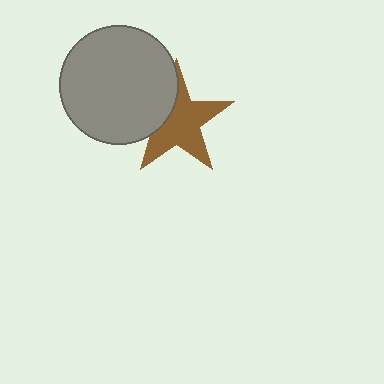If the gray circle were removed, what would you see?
You would see the complete brown star.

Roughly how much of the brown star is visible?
Most of it is visible (roughly 69%).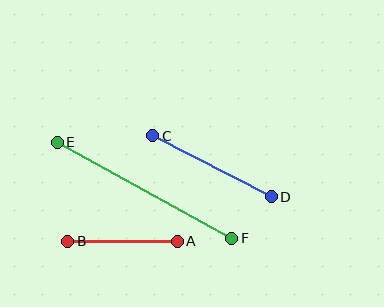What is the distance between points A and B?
The distance is approximately 110 pixels.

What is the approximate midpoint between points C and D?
The midpoint is at approximately (212, 166) pixels.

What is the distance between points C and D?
The distance is approximately 133 pixels.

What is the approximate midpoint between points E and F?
The midpoint is at approximately (144, 190) pixels.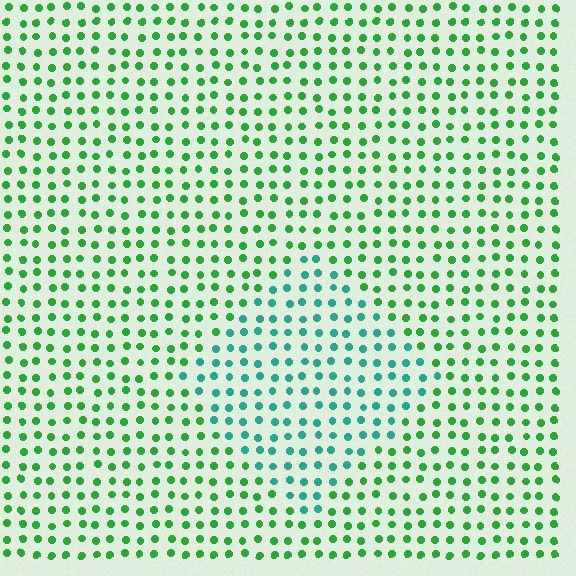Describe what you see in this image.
The image is filled with small green elements in a uniform arrangement. A diamond-shaped region is visible where the elements are tinted to a slightly different hue, forming a subtle color boundary.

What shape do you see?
I see a diamond.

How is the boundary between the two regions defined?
The boundary is defined purely by a slight shift in hue (about 43 degrees). Spacing, size, and orientation are identical on both sides.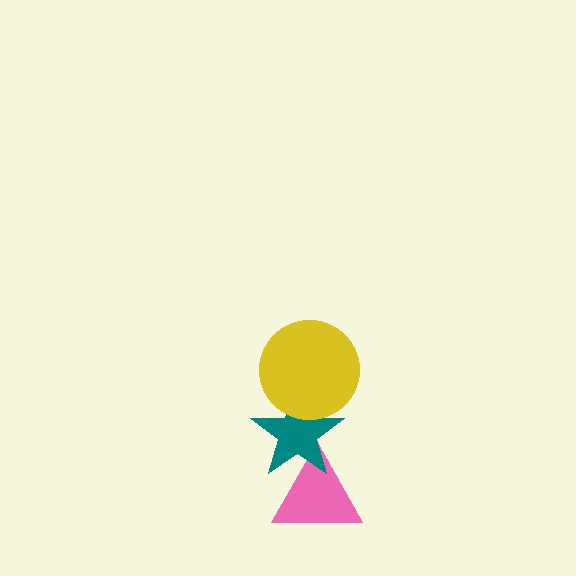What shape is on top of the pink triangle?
The teal star is on top of the pink triangle.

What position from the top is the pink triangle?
The pink triangle is 3rd from the top.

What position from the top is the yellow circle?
The yellow circle is 1st from the top.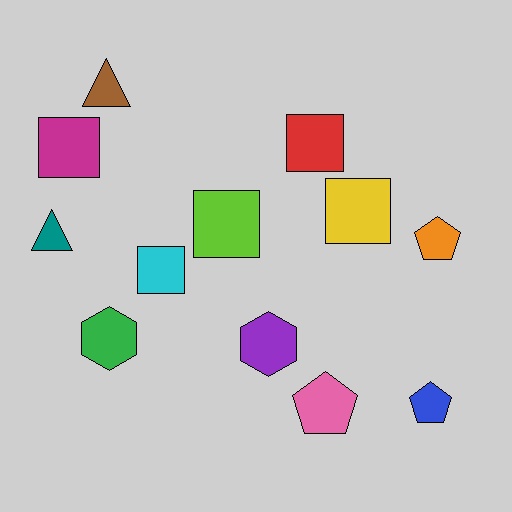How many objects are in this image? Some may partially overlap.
There are 12 objects.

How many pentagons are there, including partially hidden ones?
There are 3 pentagons.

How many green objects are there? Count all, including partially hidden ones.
There is 1 green object.